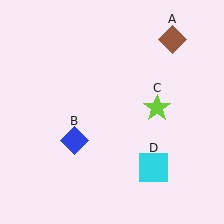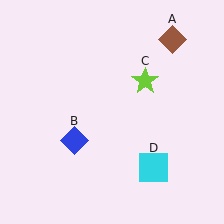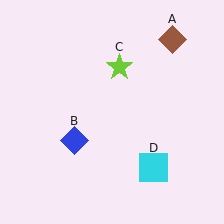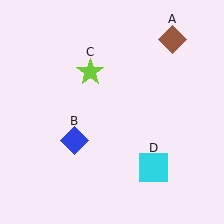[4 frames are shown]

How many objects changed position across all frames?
1 object changed position: lime star (object C).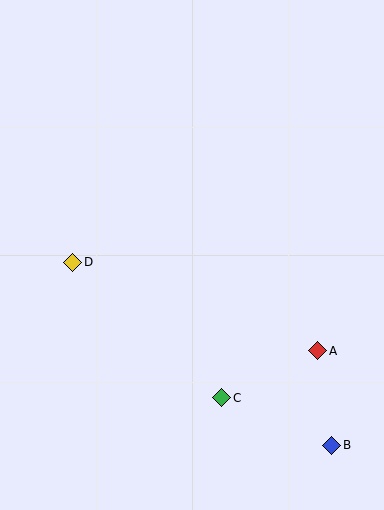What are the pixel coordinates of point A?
Point A is at (318, 351).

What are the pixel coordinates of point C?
Point C is at (222, 398).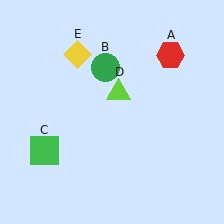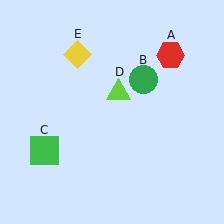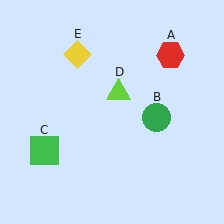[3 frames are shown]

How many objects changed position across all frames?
1 object changed position: green circle (object B).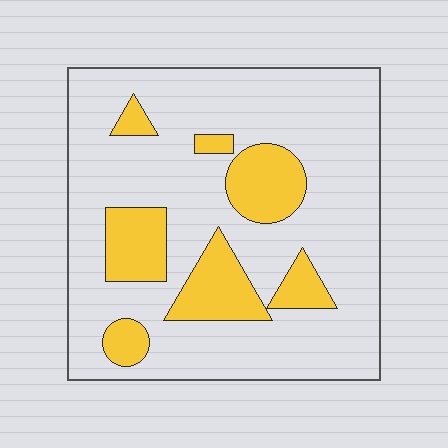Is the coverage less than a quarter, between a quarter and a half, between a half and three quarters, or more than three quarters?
Less than a quarter.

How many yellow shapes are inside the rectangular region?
7.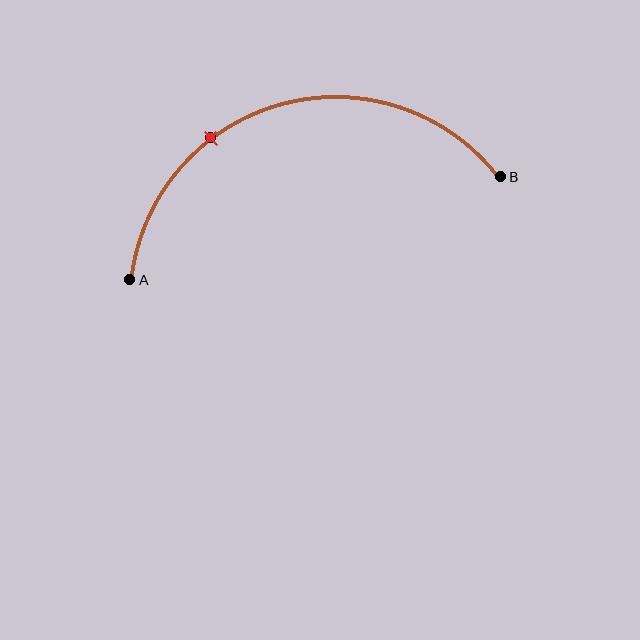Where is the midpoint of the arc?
The arc midpoint is the point on the curve farthest from the straight line joining A and B. It sits above that line.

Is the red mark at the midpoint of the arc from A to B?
No. The red mark lies on the arc but is closer to endpoint A. The arc midpoint would be at the point on the curve equidistant along the arc from both A and B.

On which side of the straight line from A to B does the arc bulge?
The arc bulges above the straight line connecting A and B.